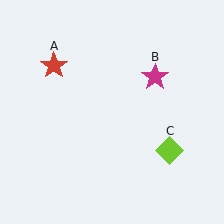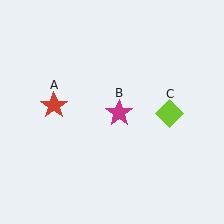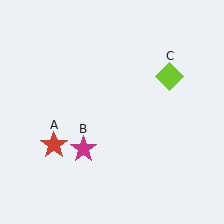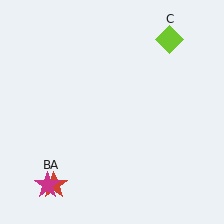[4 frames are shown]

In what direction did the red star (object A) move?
The red star (object A) moved down.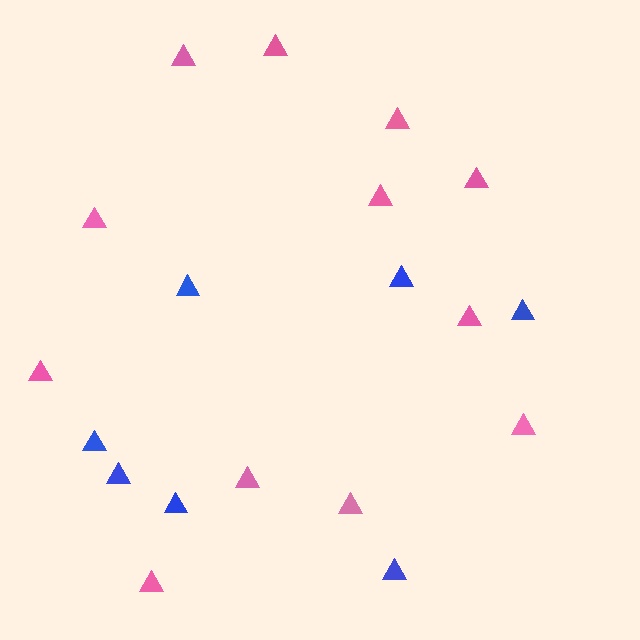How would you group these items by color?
There are 2 groups: one group of blue triangles (7) and one group of pink triangles (12).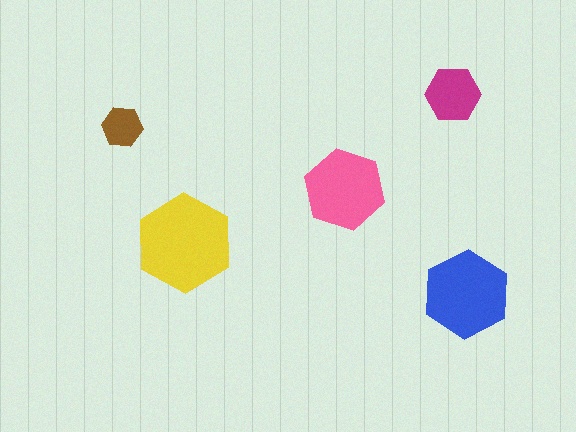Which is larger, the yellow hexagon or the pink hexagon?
The yellow one.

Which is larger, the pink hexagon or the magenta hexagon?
The pink one.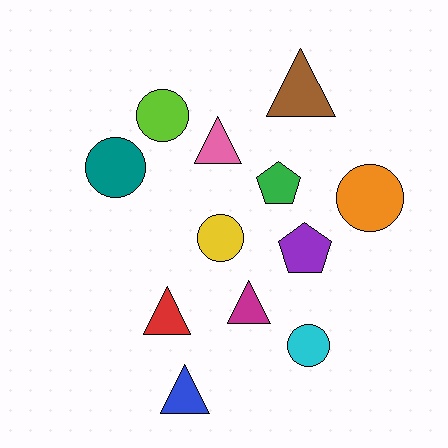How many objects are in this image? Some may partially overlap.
There are 12 objects.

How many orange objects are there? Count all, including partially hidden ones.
There is 1 orange object.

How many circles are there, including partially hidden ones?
There are 5 circles.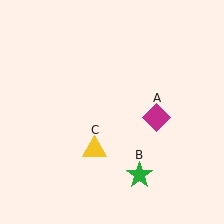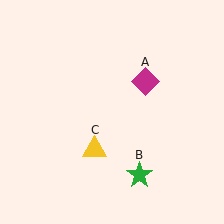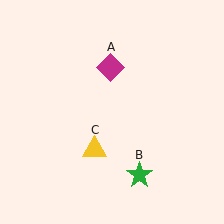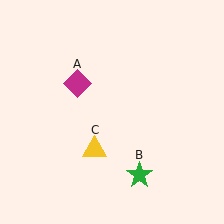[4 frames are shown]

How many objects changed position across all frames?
1 object changed position: magenta diamond (object A).